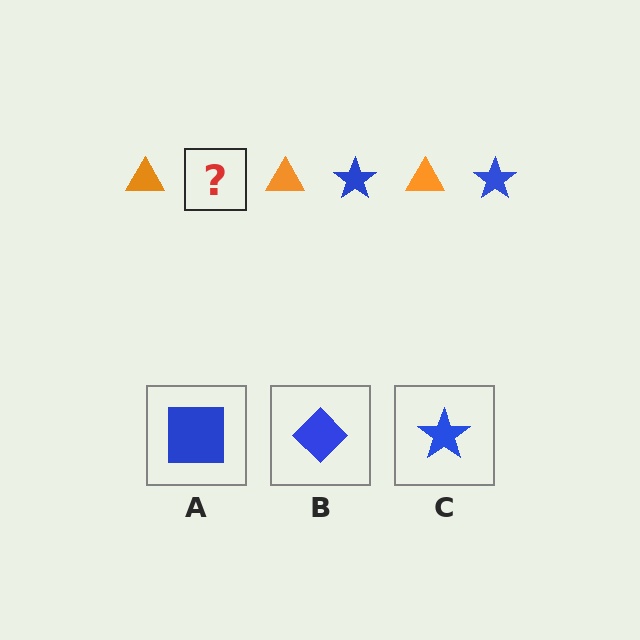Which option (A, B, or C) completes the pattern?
C.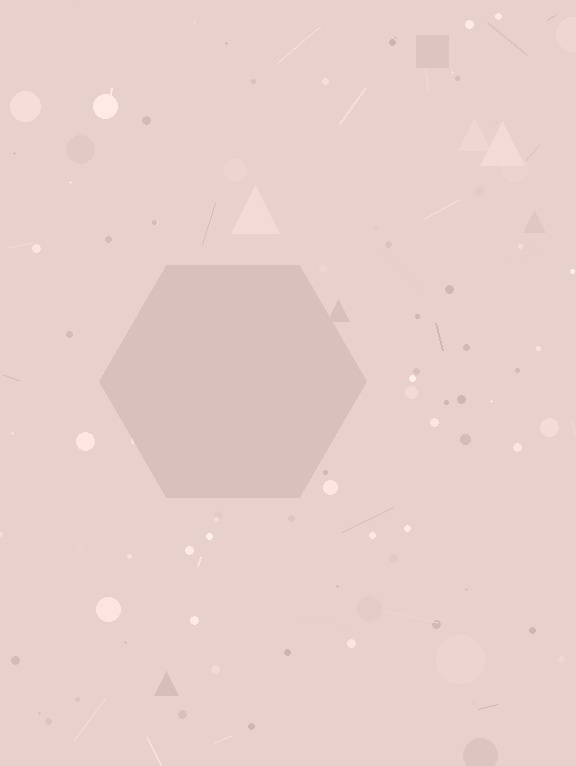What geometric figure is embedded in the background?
A hexagon is embedded in the background.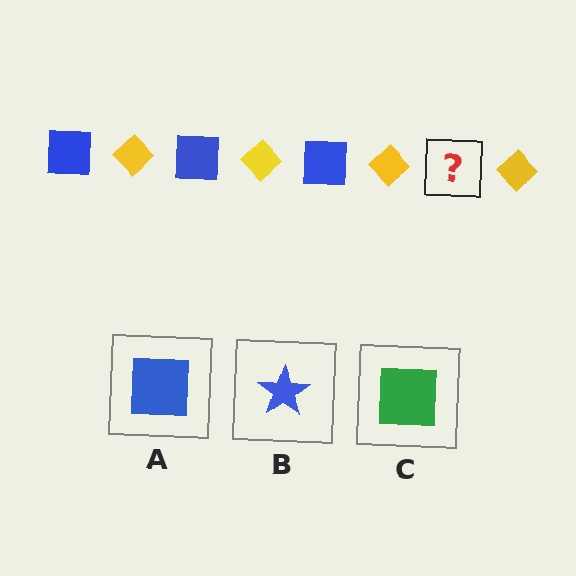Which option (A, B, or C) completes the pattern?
A.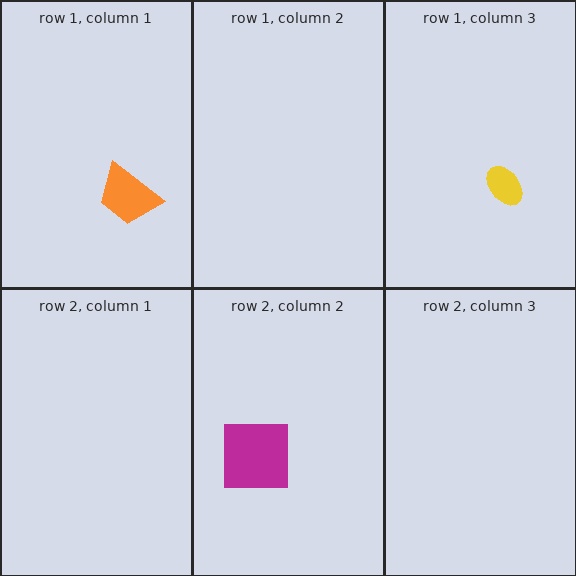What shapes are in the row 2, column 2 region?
The magenta square.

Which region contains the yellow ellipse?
The row 1, column 3 region.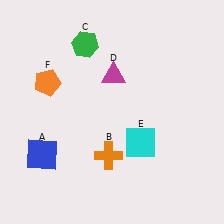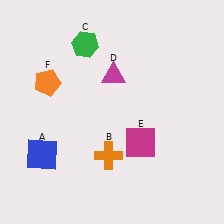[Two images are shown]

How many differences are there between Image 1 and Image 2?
There is 1 difference between the two images.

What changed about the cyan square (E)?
In Image 1, E is cyan. In Image 2, it changed to magenta.